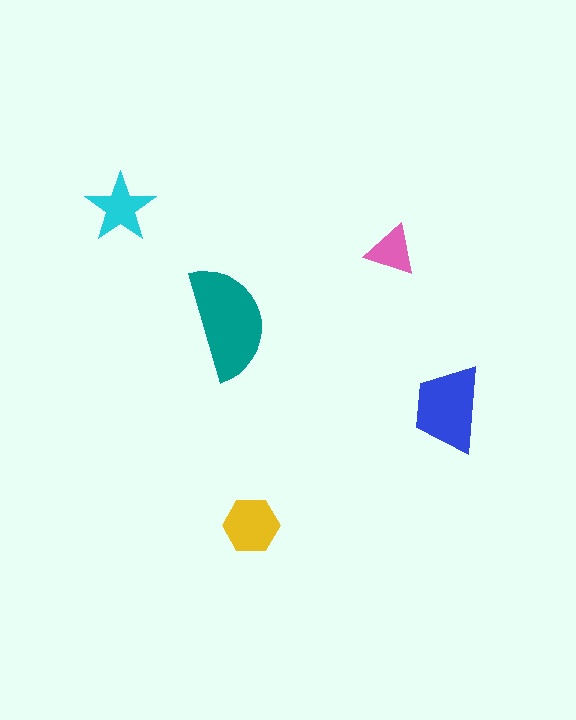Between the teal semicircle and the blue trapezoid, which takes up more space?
The teal semicircle.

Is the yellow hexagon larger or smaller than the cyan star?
Larger.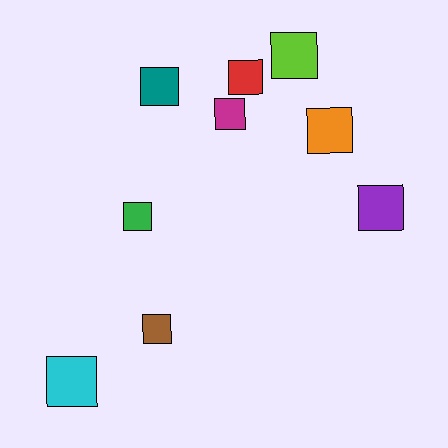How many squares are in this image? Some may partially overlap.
There are 9 squares.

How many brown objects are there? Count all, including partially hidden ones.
There is 1 brown object.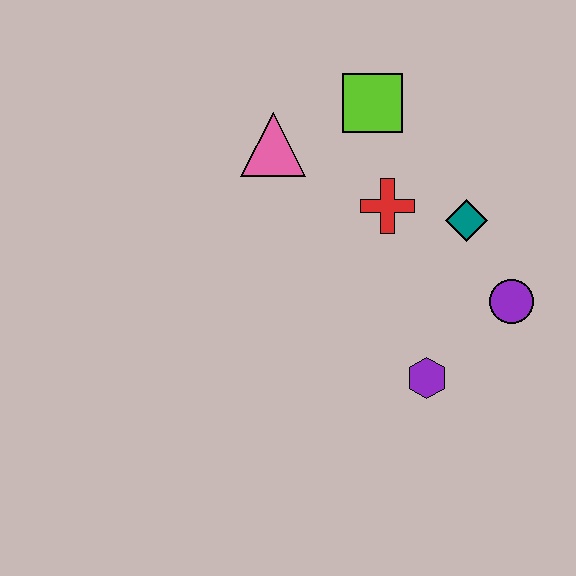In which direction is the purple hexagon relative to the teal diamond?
The purple hexagon is below the teal diamond.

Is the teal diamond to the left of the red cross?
No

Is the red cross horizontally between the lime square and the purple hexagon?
Yes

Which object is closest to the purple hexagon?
The purple circle is closest to the purple hexagon.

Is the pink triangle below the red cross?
No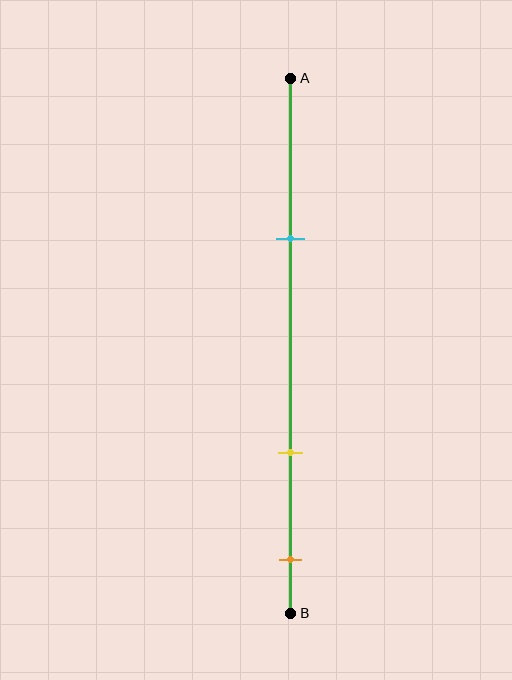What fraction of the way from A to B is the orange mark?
The orange mark is approximately 90% (0.9) of the way from A to B.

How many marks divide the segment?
There are 3 marks dividing the segment.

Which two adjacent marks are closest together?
The yellow and orange marks are the closest adjacent pair.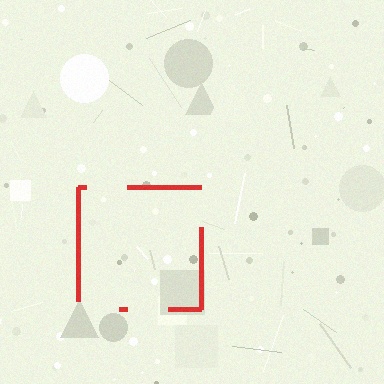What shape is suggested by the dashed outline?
The dashed outline suggests a square.